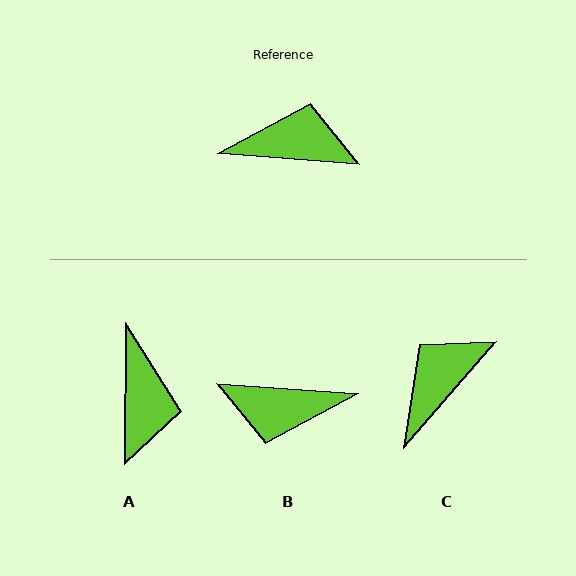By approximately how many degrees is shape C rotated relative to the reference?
Approximately 53 degrees counter-clockwise.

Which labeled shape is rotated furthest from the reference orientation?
B, about 179 degrees away.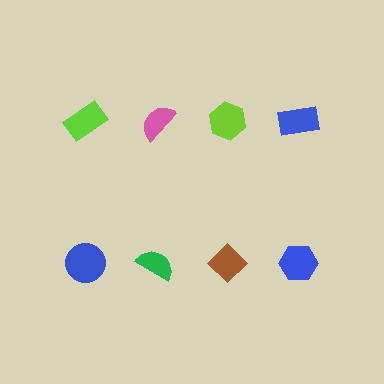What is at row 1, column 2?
A pink semicircle.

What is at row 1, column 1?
A lime rectangle.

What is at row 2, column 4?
A blue hexagon.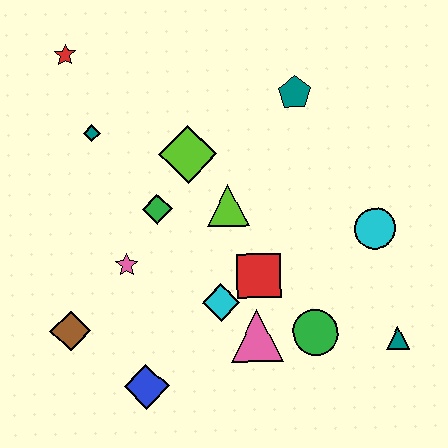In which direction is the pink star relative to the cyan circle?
The pink star is to the left of the cyan circle.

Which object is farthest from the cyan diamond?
The red star is farthest from the cyan diamond.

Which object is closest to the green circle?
The pink triangle is closest to the green circle.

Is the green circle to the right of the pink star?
Yes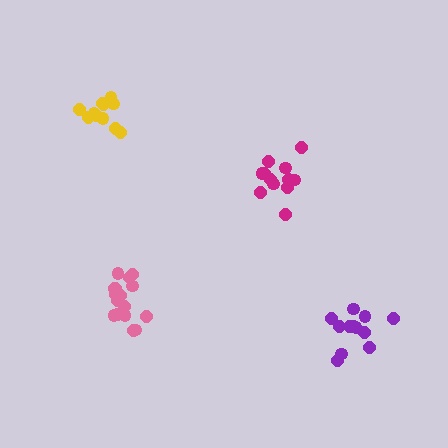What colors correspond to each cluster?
The clusters are colored: pink, magenta, yellow, purple.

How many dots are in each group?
Group 1: 16 dots, Group 2: 12 dots, Group 3: 11 dots, Group 4: 12 dots (51 total).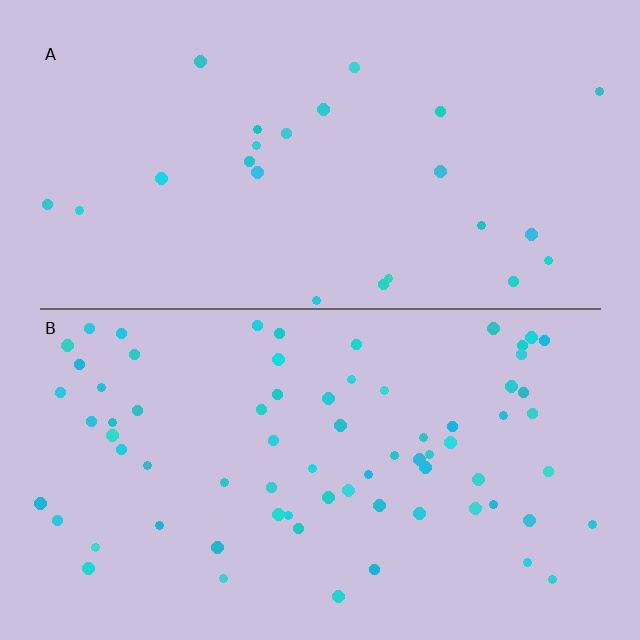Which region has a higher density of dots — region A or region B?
B (the bottom).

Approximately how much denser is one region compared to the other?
Approximately 3.0× — region B over region A.